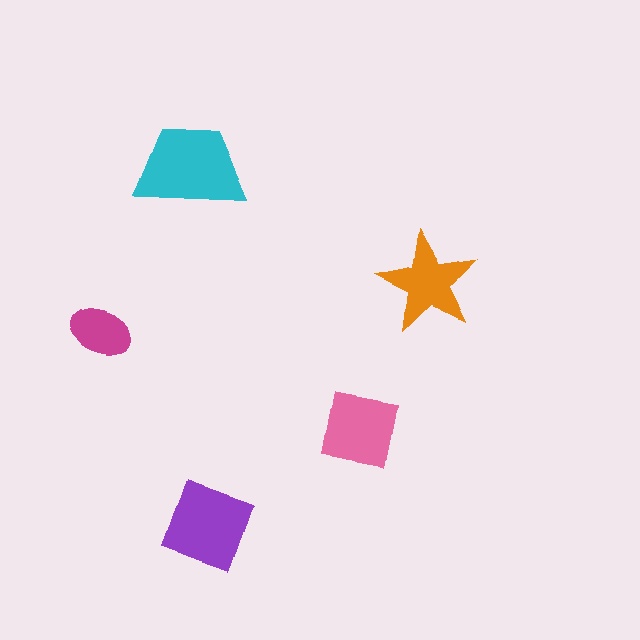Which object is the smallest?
The magenta ellipse.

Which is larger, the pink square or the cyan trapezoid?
The cyan trapezoid.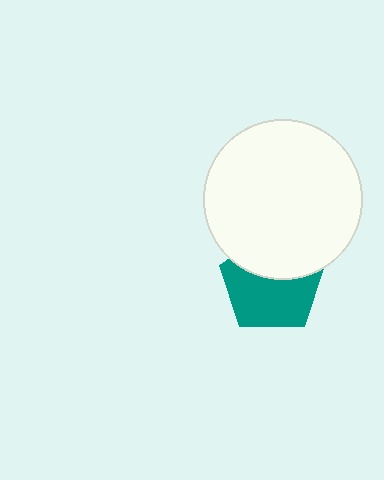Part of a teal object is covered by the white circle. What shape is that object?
It is a pentagon.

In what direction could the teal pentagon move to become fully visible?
The teal pentagon could move down. That would shift it out from behind the white circle entirely.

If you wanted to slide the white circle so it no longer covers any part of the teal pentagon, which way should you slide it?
Slide it up — that is the most direct way to separate the two shapes.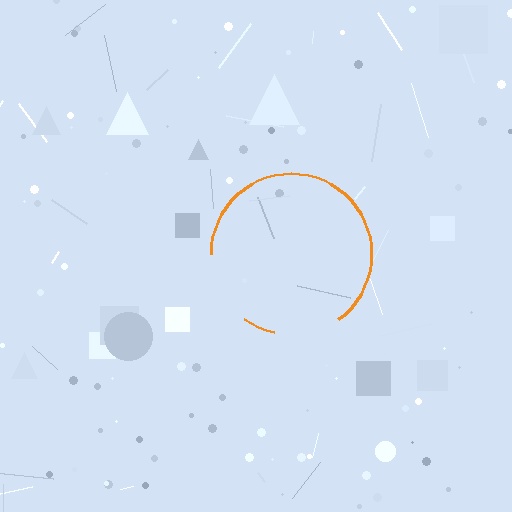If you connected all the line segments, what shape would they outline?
They would outline a circle.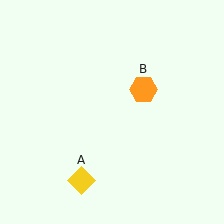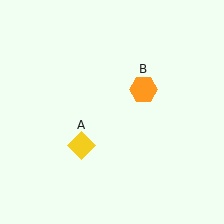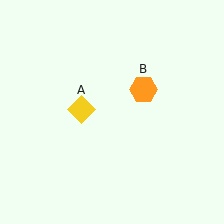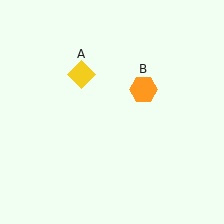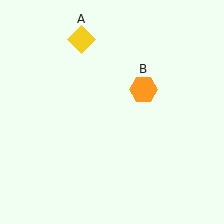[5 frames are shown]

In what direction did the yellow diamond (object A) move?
The yellow diamond (object A) moved up.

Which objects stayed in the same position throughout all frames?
Orange hexagon (object B) remained stationary.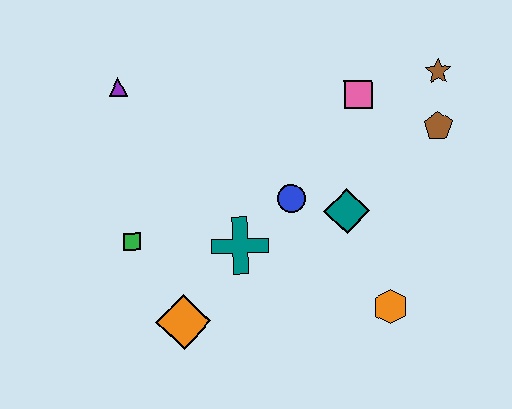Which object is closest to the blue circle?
The teal diamond is closest to the blue circle.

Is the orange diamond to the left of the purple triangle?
No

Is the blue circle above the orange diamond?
Yes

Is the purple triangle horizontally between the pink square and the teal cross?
No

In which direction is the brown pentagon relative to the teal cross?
The brown pentagon is to the right of the teal cross.